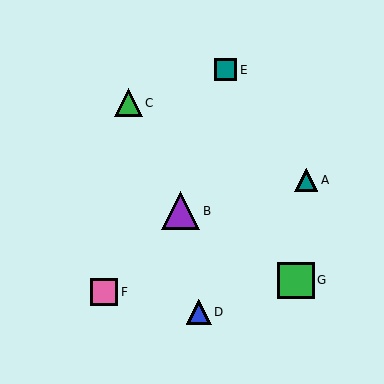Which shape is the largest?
The purple triangle (labeled B) is the largest.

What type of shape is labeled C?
Shape C is a green triangle.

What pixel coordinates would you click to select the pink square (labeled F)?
Click at (104, 292) to select the pink square F.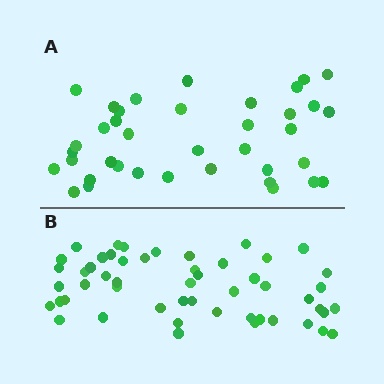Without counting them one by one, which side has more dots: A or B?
Region B (the bottom region) has more dots.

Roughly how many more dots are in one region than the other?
Region B has approximately 15 more dots than region A.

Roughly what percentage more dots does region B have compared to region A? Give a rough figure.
About 35% more.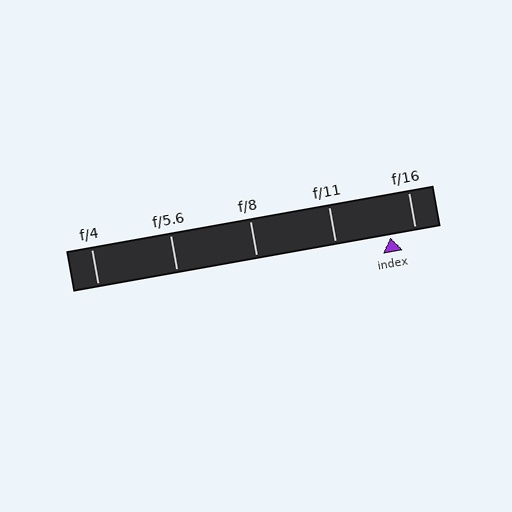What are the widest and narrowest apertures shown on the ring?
The widest aperture shown is f/4 and the narrowest is f/16.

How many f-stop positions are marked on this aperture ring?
There are 5 f-stop positions marked.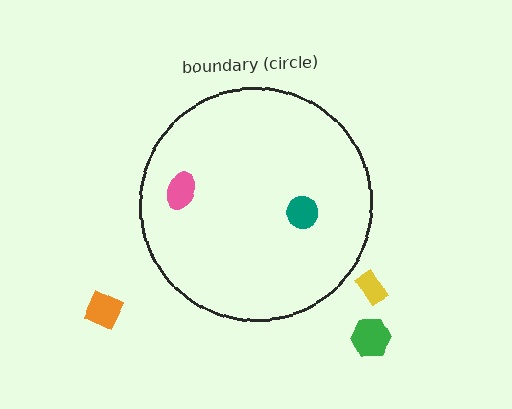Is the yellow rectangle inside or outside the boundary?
Outside.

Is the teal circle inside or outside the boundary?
Inside.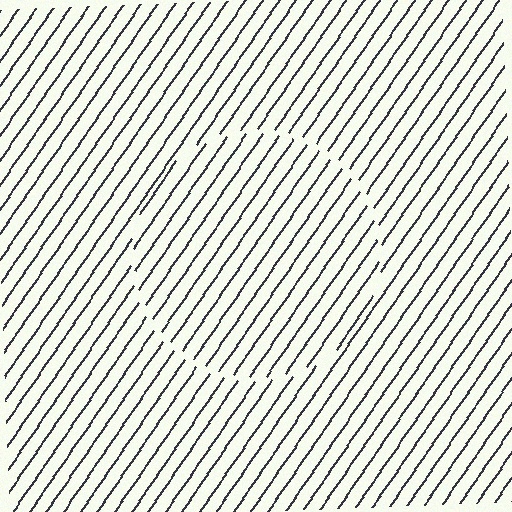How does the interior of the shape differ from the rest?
The interior of the shape contains the same grating, shifted by half a period — the contour is defined by the phase discontinuity where line-ends from the inner and outer gratings abut.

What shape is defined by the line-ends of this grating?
An illusory circle. The interior of the shape contains the same grating, shifted by half a period — the contour is defined by the phase discontinuity where line-ends from the inner and outer gratings abut.